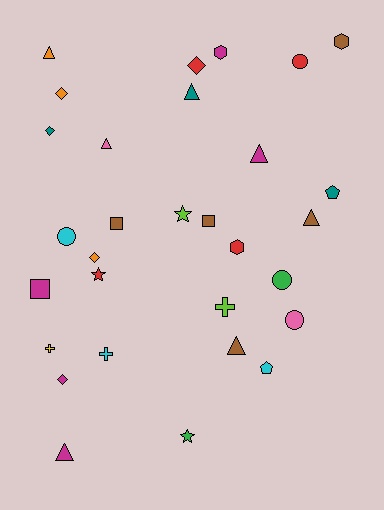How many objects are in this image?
There are 30 objects.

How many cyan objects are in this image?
There are 3 cyan objects.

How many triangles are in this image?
There are 7 triangles.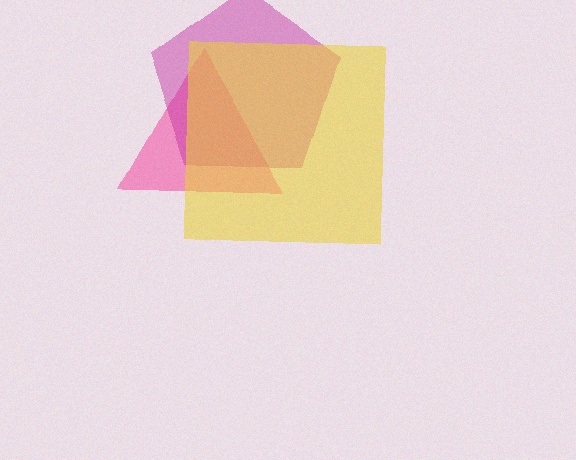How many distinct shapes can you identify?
There are 3 distinct shapes: a pink triangle, a magenta pentagon, a yellow square.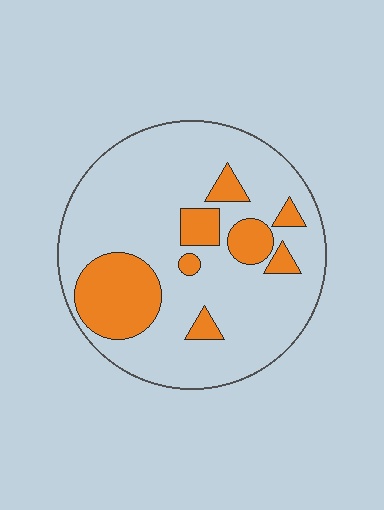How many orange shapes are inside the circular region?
8.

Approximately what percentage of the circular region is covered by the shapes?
Approximately 20%.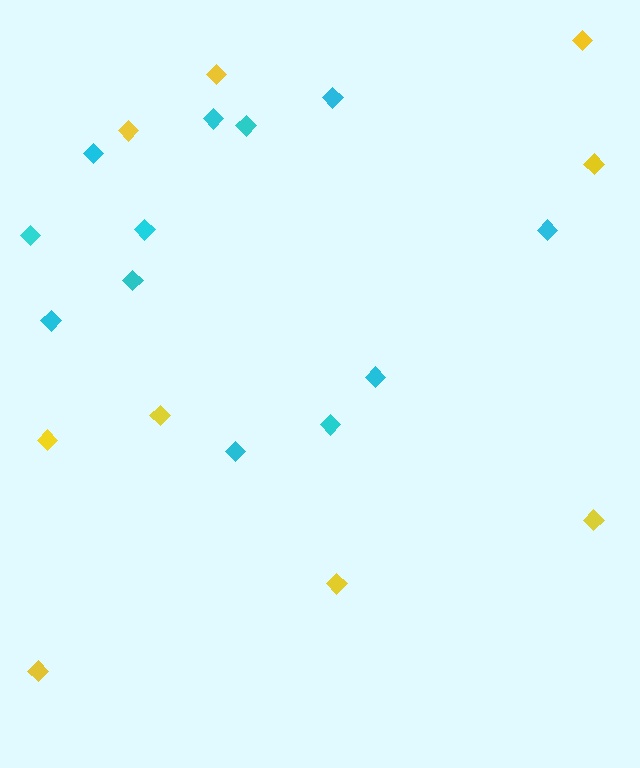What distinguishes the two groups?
There are 2 groups: one group of yellow diamonds (9) and one group of cyan diamonds (12).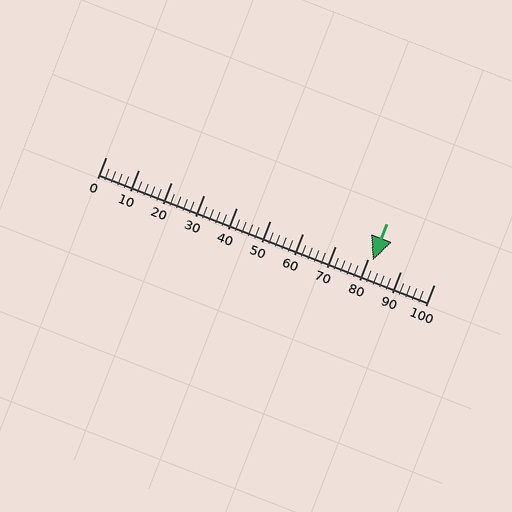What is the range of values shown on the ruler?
The ruler shows values from 0 to 100.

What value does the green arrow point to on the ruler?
The green arrow points to approximately 81.